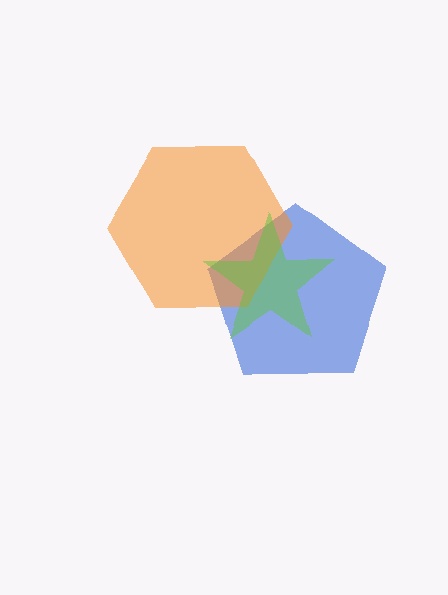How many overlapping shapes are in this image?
There are 3 overlapping shapes in the image.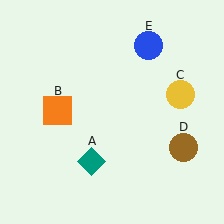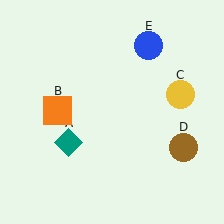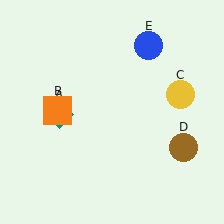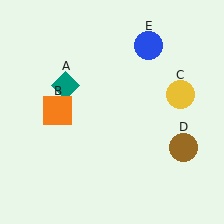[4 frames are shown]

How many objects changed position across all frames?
1 object changed position: teal diamond (object A).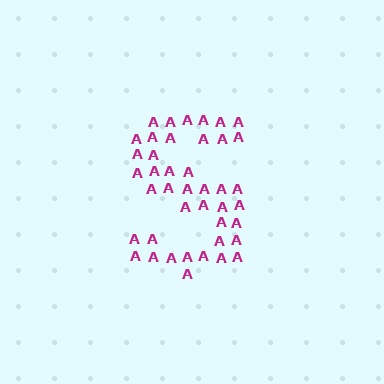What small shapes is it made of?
It is made of small letter A's.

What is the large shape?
The large shape is the letter S.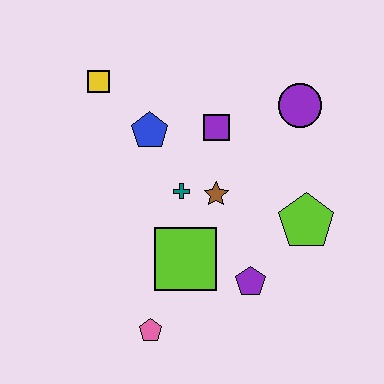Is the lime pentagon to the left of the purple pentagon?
No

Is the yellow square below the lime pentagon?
No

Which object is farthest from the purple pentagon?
The yellow square is farthest from the purple pentagon.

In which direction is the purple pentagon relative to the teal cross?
The purple pentagon is below the teal cross.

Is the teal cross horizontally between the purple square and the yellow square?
Yes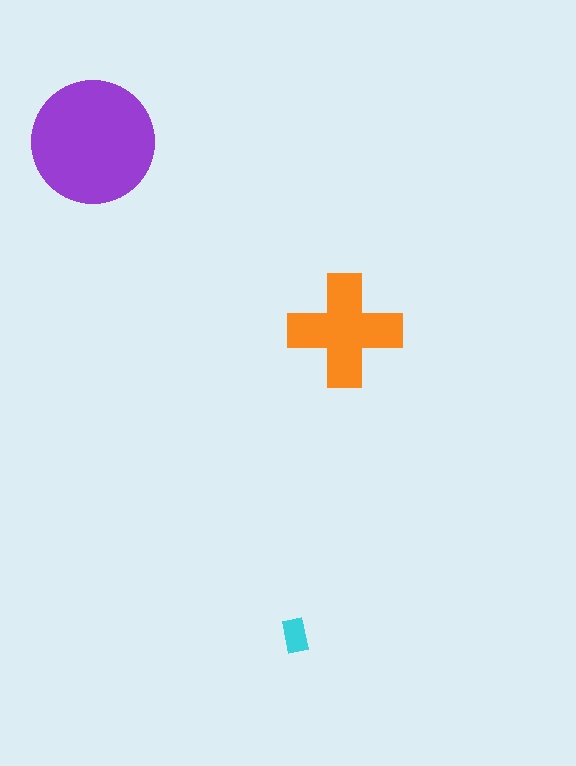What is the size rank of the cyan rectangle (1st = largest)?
3rd.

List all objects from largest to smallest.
The purple circle, the orange cross, the cyan rectangle.